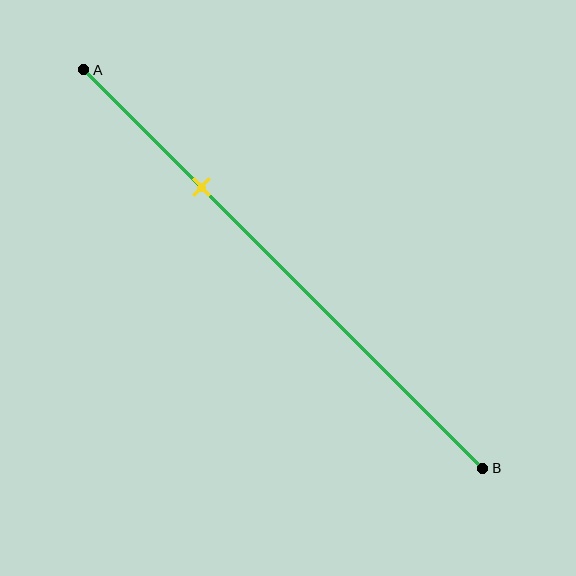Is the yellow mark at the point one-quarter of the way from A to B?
No, the mark is at about 30% from A, not at the 25% one-quarter point.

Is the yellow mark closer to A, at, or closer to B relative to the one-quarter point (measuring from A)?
The yellow mark is closer to point B than the one-quarter point of segment AB.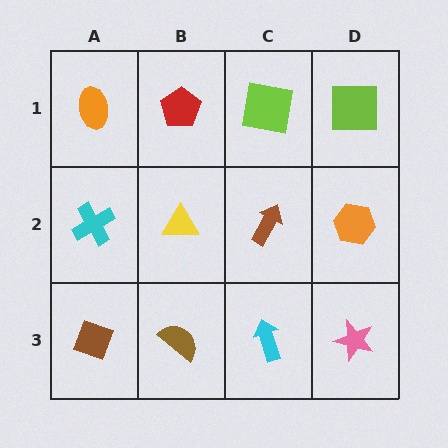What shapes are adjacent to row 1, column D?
An orange hexagon (row 2, column D), a lime square (row 1, column C).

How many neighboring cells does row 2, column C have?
4.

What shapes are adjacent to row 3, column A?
A cyan cross (row 2, column A), a brown semicircle (row 3, column B).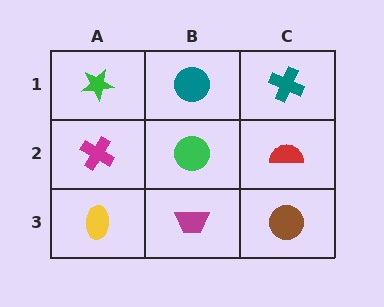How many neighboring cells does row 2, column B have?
4.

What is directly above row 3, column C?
A red semicircle.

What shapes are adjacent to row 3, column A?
A magenta cross (row 2, column A), a magenta trapezoid (row 3, column B).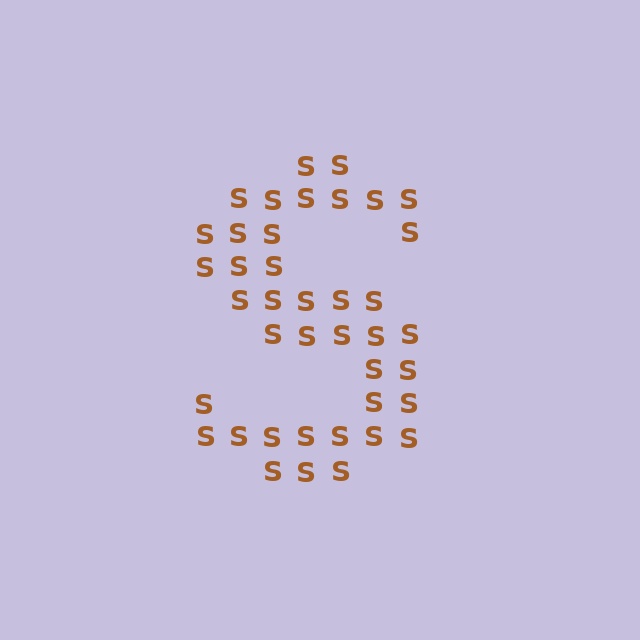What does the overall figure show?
The overall figure shows the letter S.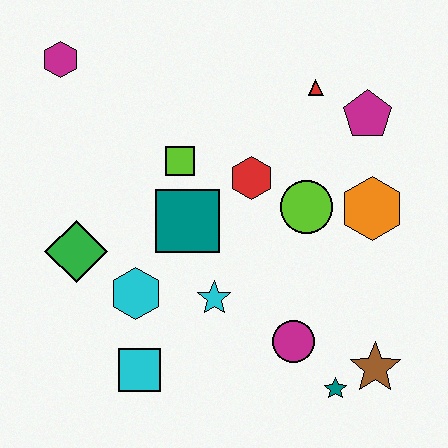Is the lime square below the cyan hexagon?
No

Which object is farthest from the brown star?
The magenta hexagon is farthest from the brown star.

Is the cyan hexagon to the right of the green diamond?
Yes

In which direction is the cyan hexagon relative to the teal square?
The cyan hexagon is below the teal square.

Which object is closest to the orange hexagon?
The lime circle is closest to the orange hexagon.